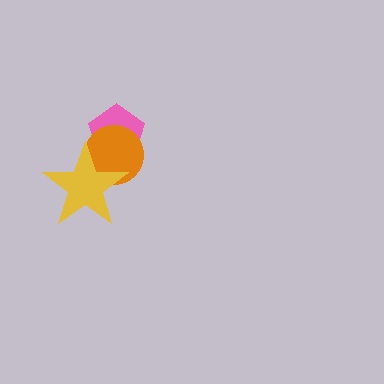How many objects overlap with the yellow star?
2 objects overlap with the yellow star.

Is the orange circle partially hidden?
Yes, it is partially covered by another shape.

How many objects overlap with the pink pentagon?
2 objects overlap with the pink pentagon.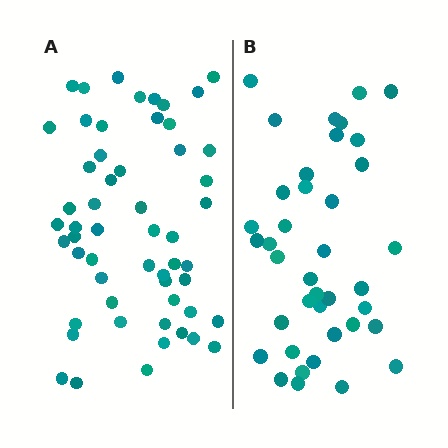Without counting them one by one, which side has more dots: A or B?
Region A (the left region) has more dots.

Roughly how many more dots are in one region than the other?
Region A has approximately 15 more dots than region B.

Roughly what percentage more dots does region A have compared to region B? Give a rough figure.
About 40% more.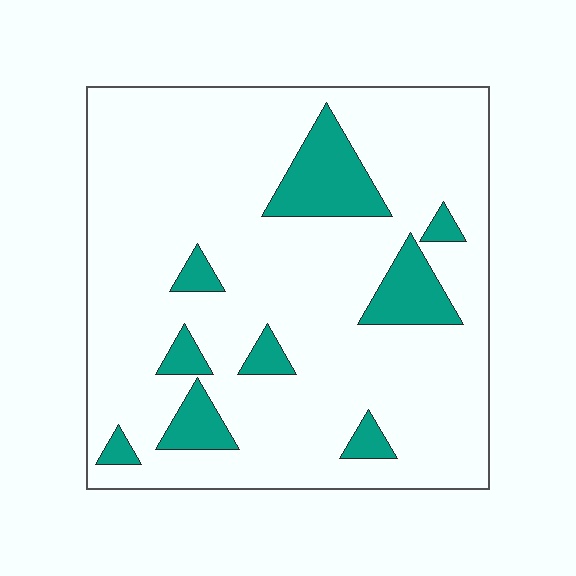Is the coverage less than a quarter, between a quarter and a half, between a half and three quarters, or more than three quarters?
Less than a quarter.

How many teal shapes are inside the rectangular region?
9.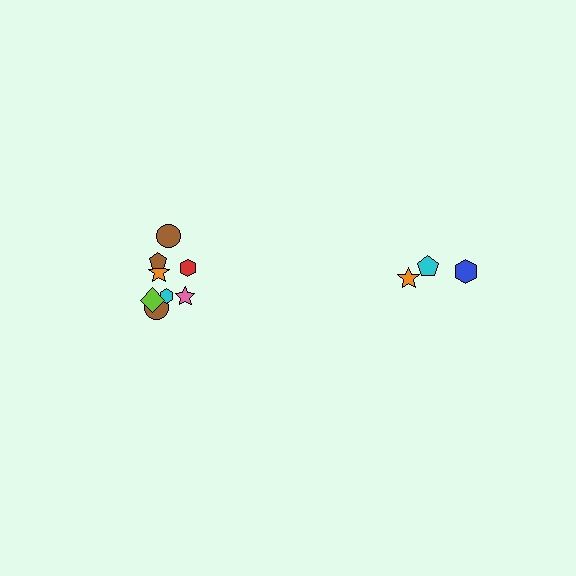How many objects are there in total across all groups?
There are 11 objects.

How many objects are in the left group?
There are 8 objects.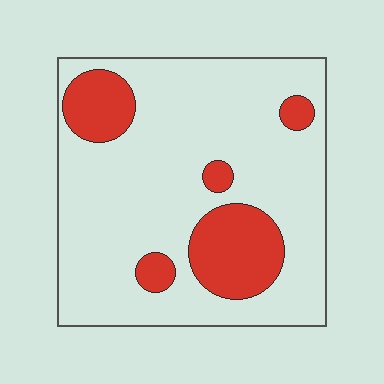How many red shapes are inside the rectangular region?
5.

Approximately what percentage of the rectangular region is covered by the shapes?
Approximately 20%.